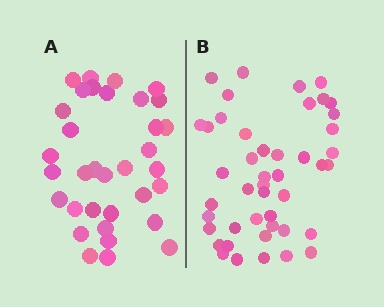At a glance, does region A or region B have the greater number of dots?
Region B (the right region) has more dots.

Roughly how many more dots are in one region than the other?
Region B has roughly 12 or so more dots than region A.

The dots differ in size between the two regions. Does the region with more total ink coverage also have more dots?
No. Region A has more total ink coverage because its dots are larger, but region B actually contains more individual dots. Total area can be misleading — the number of items is what matters here.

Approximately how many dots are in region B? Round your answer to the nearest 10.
About 40 dots. (The exact count is 45, which rounds to 40.)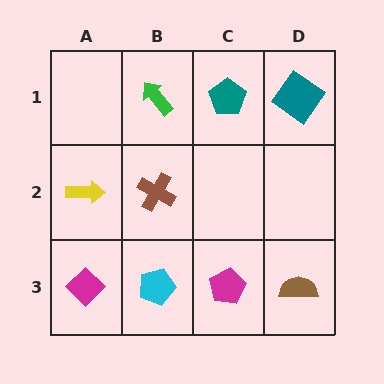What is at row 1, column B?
A green arrow.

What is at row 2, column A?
A yellow arrow.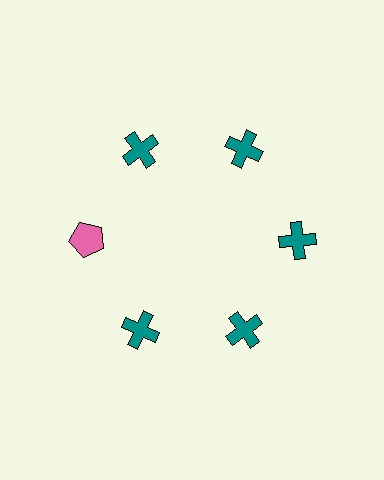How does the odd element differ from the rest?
It differs in both color (pink instead of teal) and shape (pentagon instead of cross).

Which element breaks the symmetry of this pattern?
The pink pentagon at roughly the 9 o'clock position breaks the symmetry. All other shapes are teal crosses.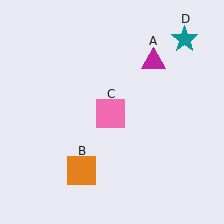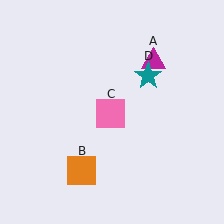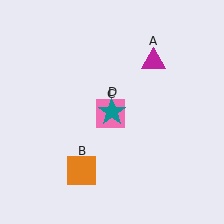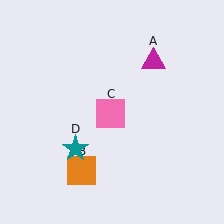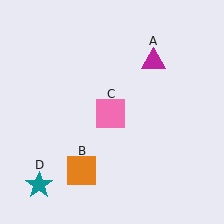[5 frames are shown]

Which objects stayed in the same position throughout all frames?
Magenta triangle (object A) and orange square (object B) and pink square (object C) remained stationary.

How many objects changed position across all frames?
1 object changed position: teal star (object D).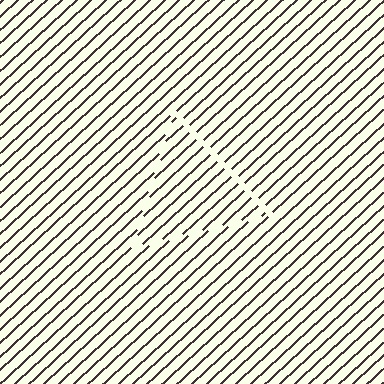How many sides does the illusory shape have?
3 sides — the line-ends trace a triangle.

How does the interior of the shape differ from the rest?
The interior of the shape contains the same grating, shifted by half a period — the contour is defined by the phase discontinuity where line-ends from the inner and outer gratings abut.